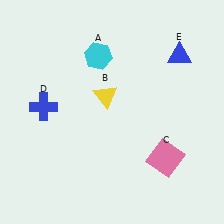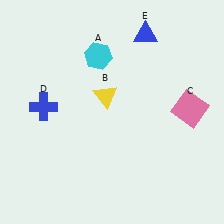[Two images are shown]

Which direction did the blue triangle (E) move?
The blue triangle (E) moved left.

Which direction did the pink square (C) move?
The pink square (C) moved up.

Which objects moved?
The objects that moved are: the pink square (C), the blue triangle (E).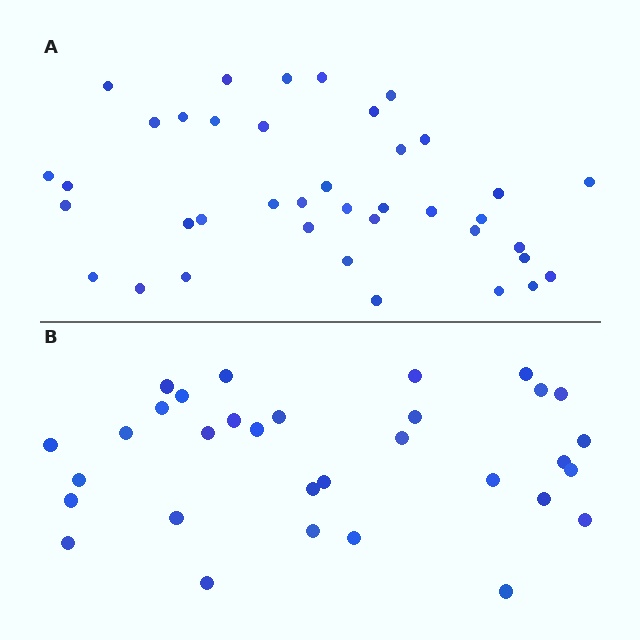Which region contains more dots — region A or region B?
Region A (the top region) has more dots.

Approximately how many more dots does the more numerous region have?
Region A has roughly 8 or so more dots than region B.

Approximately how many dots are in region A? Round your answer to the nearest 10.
About 40 dots. (The exact count is 39, which rounds to 40.)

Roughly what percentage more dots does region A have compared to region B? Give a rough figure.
About 20% more.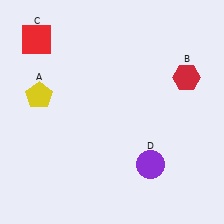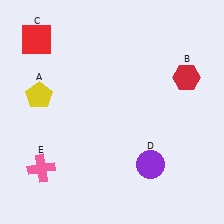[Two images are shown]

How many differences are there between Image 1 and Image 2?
There is 1 difference between the two images.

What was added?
A pink cross (E) was added in Image 2.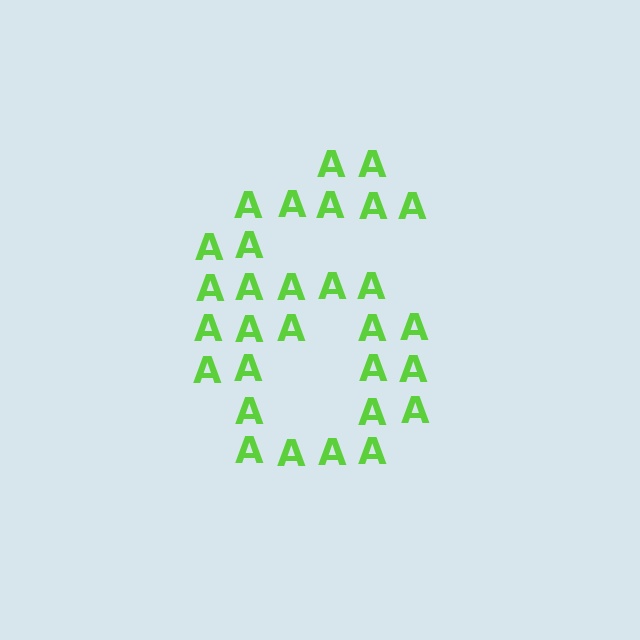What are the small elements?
The small elements are letter A's.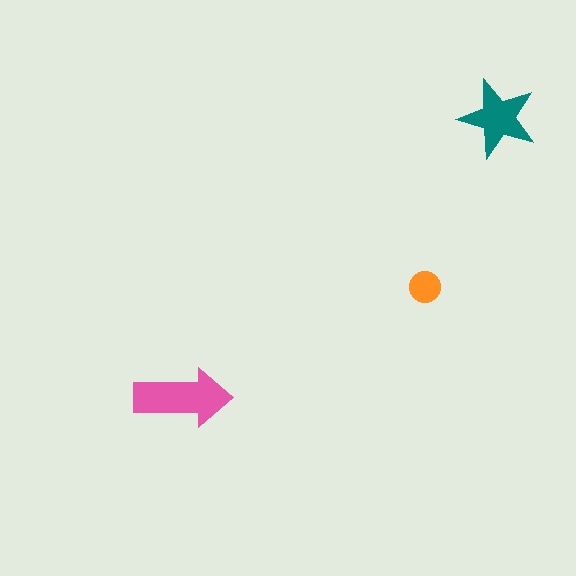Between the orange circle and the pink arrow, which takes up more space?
The pink arrow.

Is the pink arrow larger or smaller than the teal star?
Larger.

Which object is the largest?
The pink arrow.